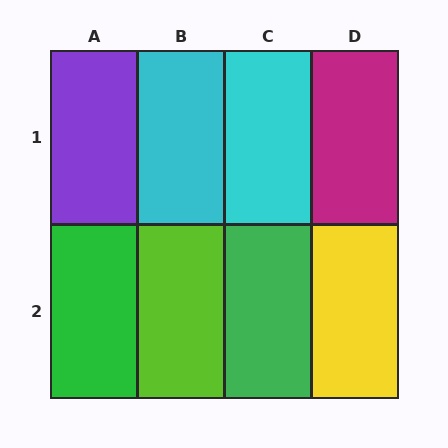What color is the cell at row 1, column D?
Magenta.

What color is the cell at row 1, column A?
Purple.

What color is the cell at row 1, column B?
Cyan.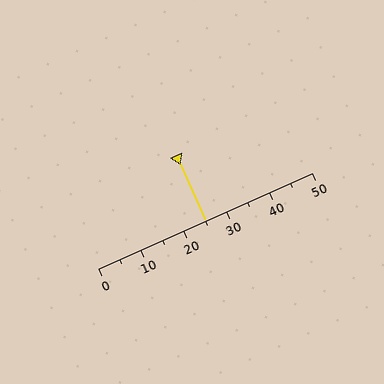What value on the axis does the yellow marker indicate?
The marker indicates approximately 25.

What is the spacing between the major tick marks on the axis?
The major ticks are spaced 10 apart.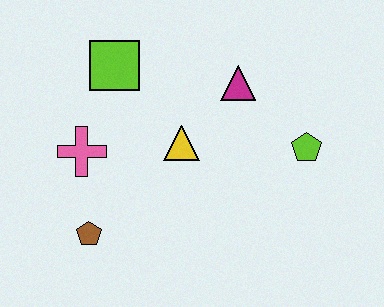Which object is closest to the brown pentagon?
The pink cross is closest to the brown pentagon.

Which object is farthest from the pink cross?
The lime pentagon is farthest from the pink cross.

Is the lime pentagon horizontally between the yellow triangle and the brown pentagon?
No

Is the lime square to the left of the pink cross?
No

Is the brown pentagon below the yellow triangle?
Yes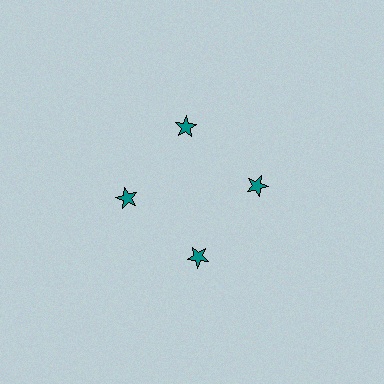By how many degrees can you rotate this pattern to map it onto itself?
The pattern maps onto itself every 90 degrees of rotation.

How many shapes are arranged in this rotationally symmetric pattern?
There are 4 shapes, arranged in 4 groups of 1.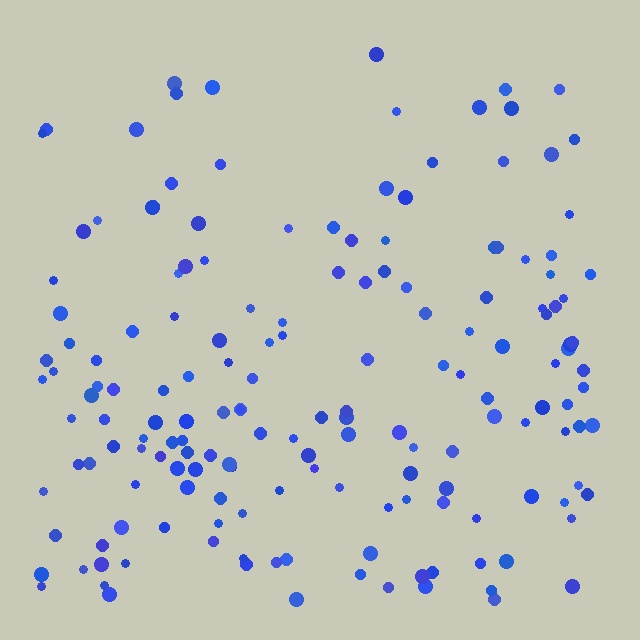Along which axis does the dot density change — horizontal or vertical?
Vertical.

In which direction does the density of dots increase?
From top to bottom, with the bottom side densest.